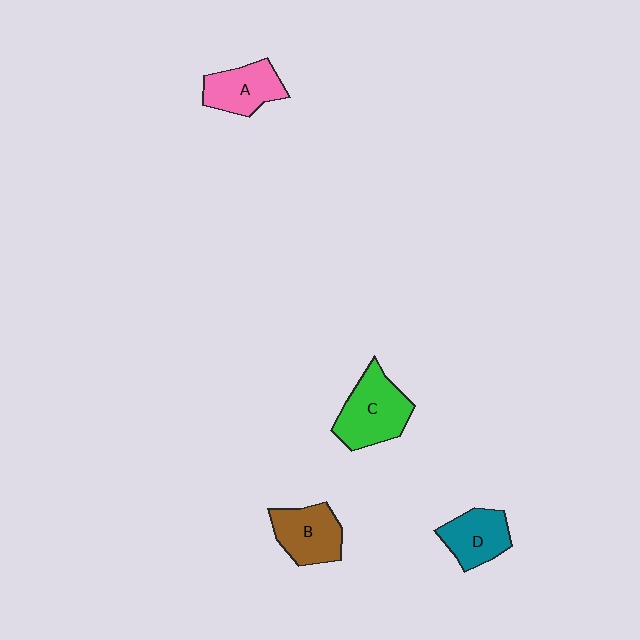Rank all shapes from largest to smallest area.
From largest to smallest: C (green), B (brown), A (pink), D (teal).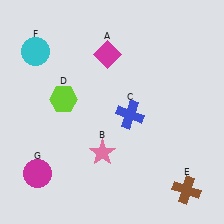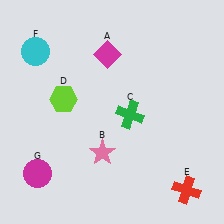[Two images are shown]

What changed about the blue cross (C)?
In Image 1, C is blue. In Image 2, it changed to green.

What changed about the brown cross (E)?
In Image 1, E is brown. In Image 2, it changed to red.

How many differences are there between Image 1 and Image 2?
There are 2 differences between the two images.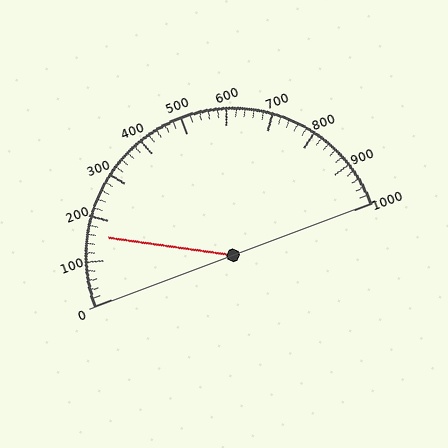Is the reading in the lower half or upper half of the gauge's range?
The reading is in the lower half of the range (0 to 1000).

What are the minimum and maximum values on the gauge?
The gauge ranges from 0 to 1000.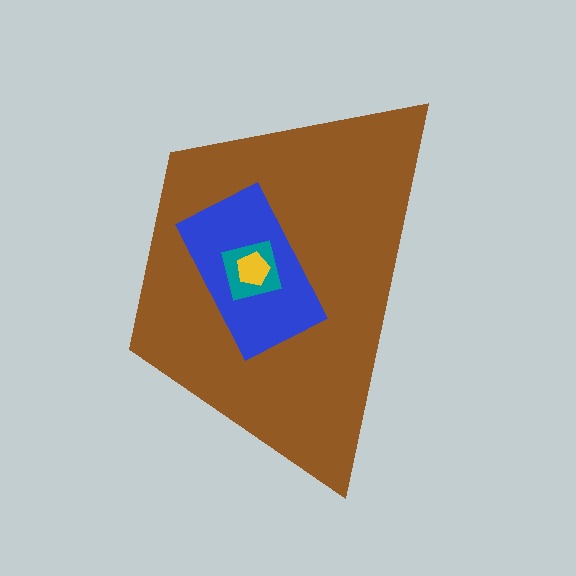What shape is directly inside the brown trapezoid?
The blue rectangle.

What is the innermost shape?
The yellow pentagon.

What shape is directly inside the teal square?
The yellow pentagon.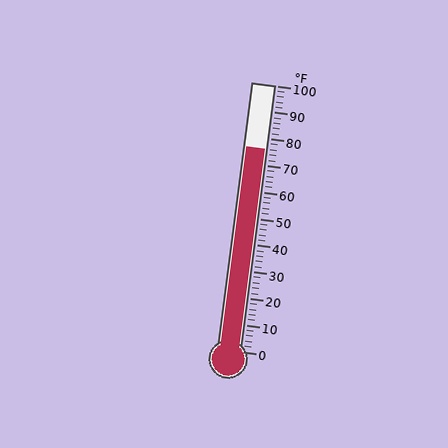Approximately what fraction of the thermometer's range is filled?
The thermometer is filled to approximately 75% of its range.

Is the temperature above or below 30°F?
The temperature is above 30°F.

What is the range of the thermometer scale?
The thermometer scale ranges from 0°F to 100°F.